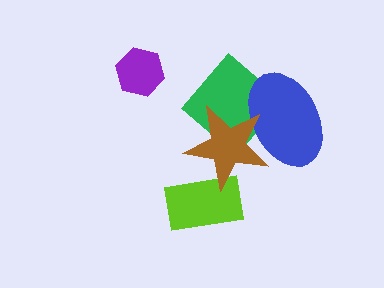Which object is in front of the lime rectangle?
The brown star is in front of the lime rectangle.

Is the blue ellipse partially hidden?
Yes, it is partially covered by another shape.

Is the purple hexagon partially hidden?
No, no other shape covers it.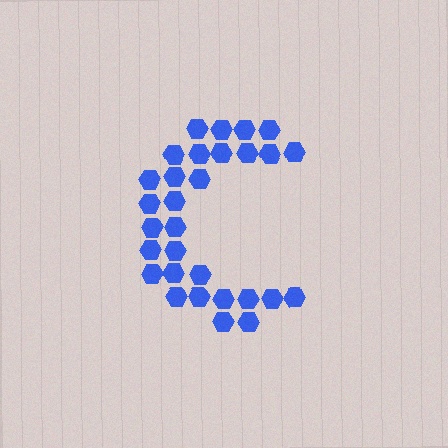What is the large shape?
The large shape is the letter C.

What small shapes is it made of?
It is made of small hexagons.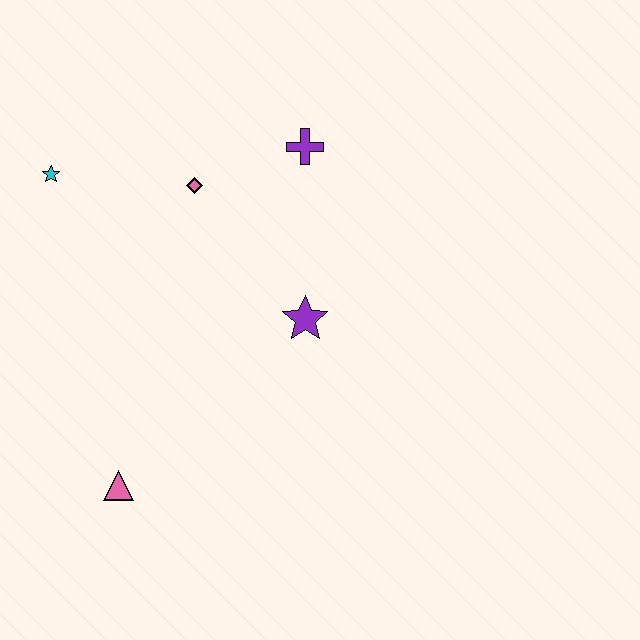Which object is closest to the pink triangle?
The purple star is closest to the pink triangle.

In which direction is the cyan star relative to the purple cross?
The cyan star is to the left of the purple cross.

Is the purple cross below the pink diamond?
No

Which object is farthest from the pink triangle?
The purple cross is farthest from the pink triangle.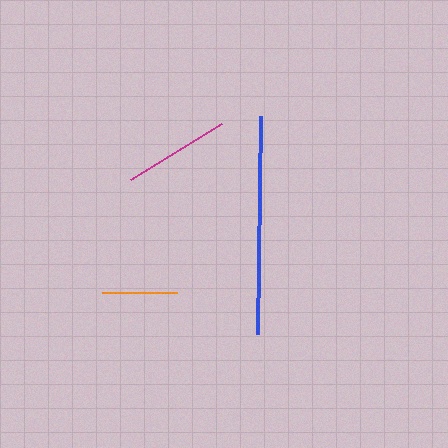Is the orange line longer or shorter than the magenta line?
The magenta line is longer than the orange line.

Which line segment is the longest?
The blue line is the longest at approximately 218 pixels.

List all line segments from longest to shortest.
From longest to shortest: blue, magenta, orange.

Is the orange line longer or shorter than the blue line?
The blue line is longer than the orange line.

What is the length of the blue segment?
The blue segment is approximately 218 pixels long.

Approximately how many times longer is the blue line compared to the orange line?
The blue line is approximately 2.9 times the length of the orange line.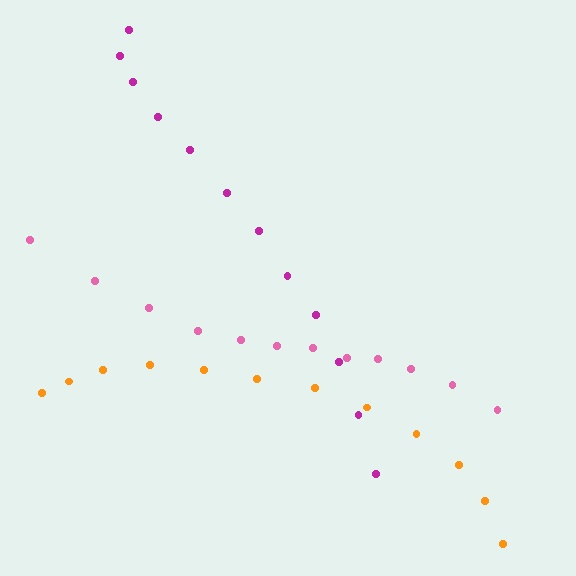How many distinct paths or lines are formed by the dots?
There are 3 distinct paths.